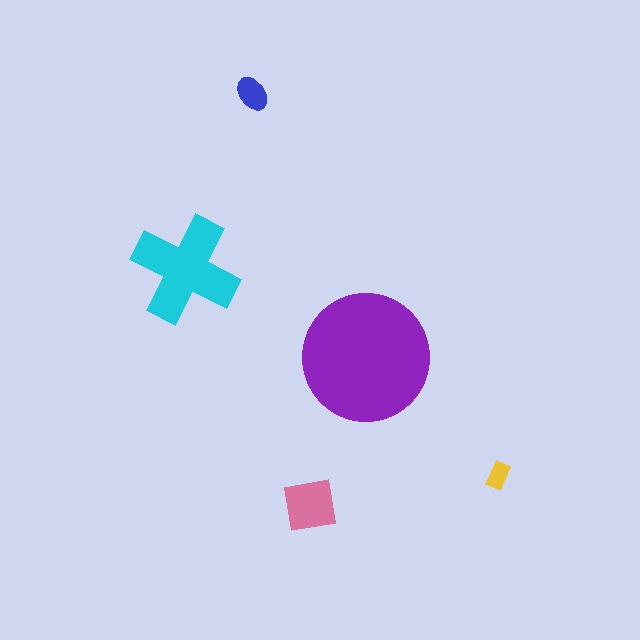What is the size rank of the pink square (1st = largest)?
3rd.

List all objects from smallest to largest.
The yellow rectangle, the blue ellipse, the pink square, the cyan cross, the purple circle.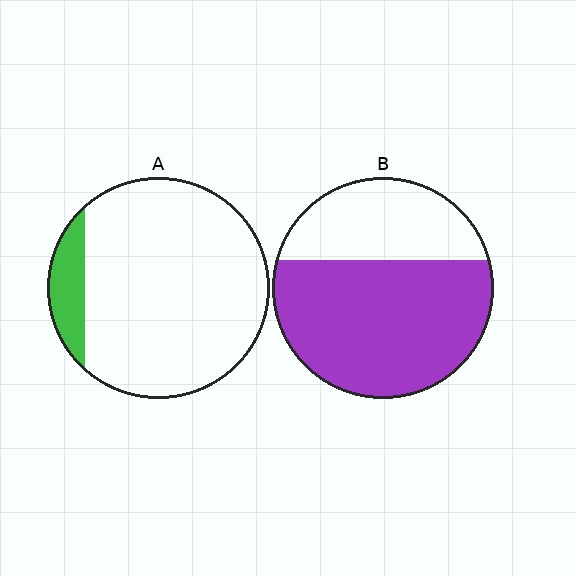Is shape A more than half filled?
No.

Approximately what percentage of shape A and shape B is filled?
A is approximately 10% and B is approximately 65%.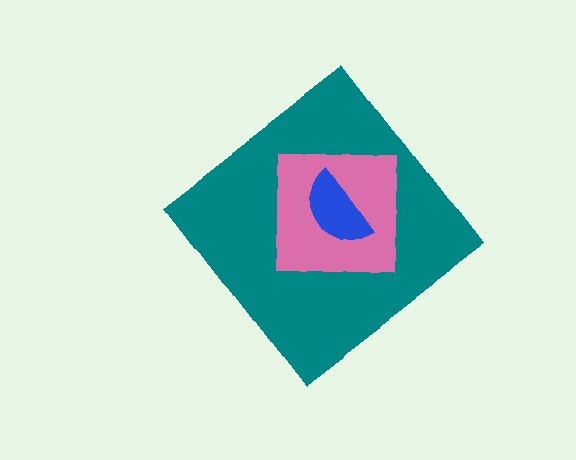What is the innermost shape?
The blue semicircle.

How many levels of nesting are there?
3.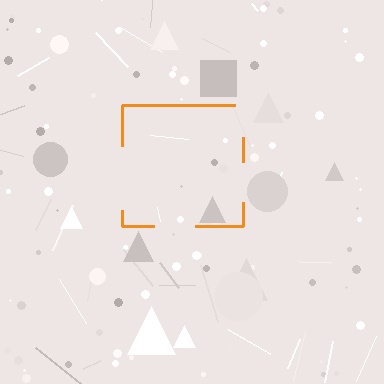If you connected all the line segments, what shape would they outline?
They would outline a square.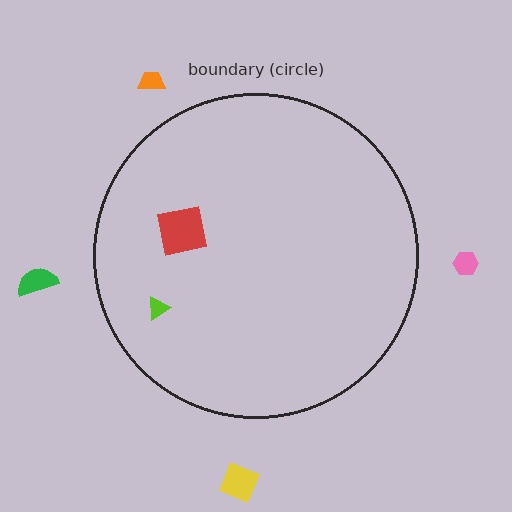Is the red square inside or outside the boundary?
Inside.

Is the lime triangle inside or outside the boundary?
Inside.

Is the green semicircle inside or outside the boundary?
Outside.